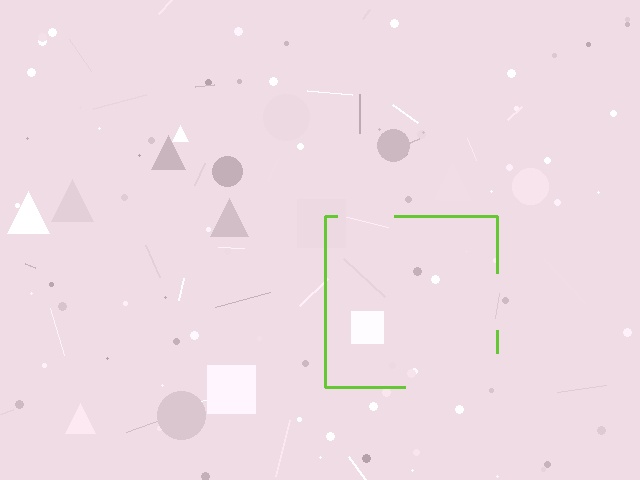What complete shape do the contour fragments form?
The contour fragments form a square.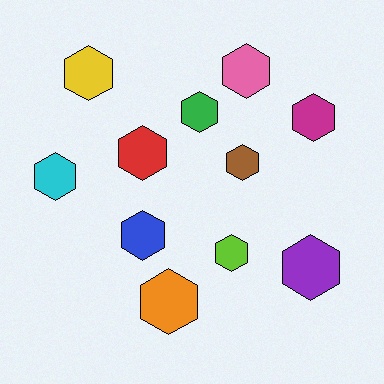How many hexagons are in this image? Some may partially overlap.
There are 11 hexagons.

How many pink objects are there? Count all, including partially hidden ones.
There is 1 pink object.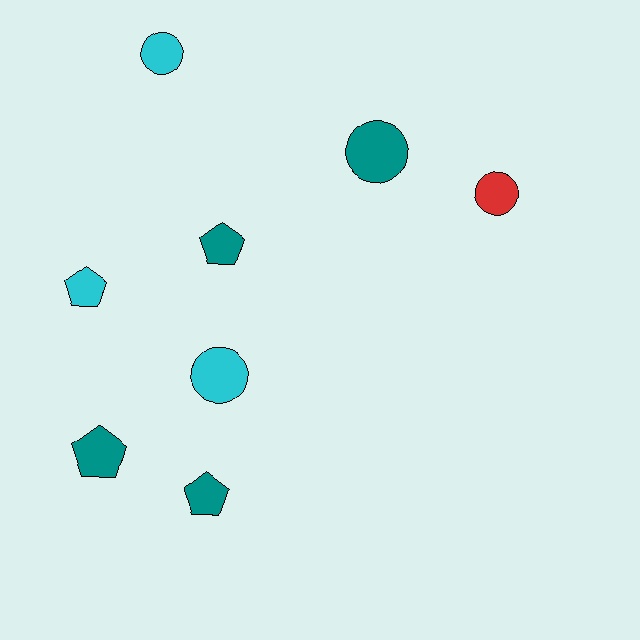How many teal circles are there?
There is 1 teal circle.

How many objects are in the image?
There are 8 objects.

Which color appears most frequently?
Teal, with 4 objects.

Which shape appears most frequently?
Circle, with 4 objects.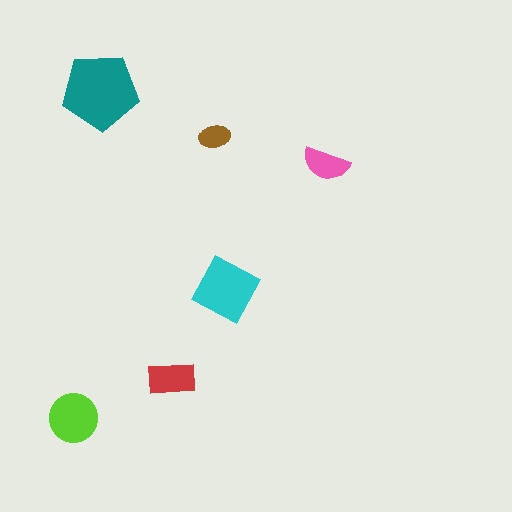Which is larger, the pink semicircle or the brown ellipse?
The pink semicircle.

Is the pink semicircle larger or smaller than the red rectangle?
Smaller.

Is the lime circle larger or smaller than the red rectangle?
Larger.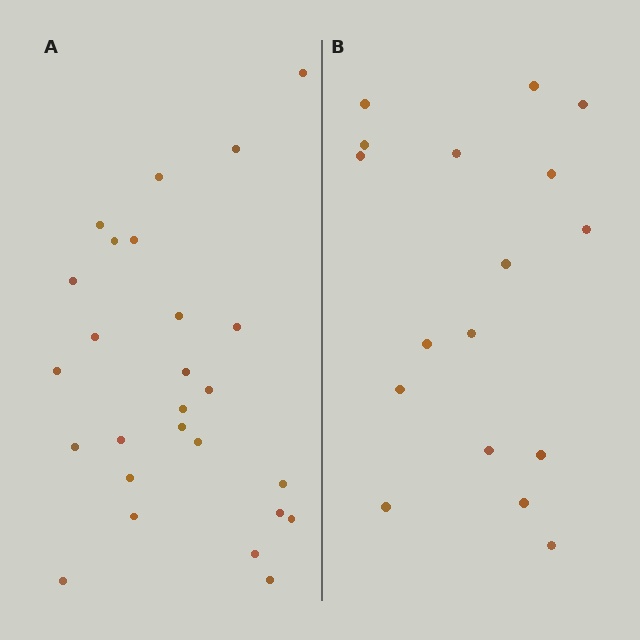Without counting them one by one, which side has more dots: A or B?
Region A (the left region) has more dots.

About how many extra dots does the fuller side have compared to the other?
Region A has roughly 8 or so more dots than region B.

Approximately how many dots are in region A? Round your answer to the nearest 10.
About 30 dots. (The exact count is 26, which rounds to 30.)